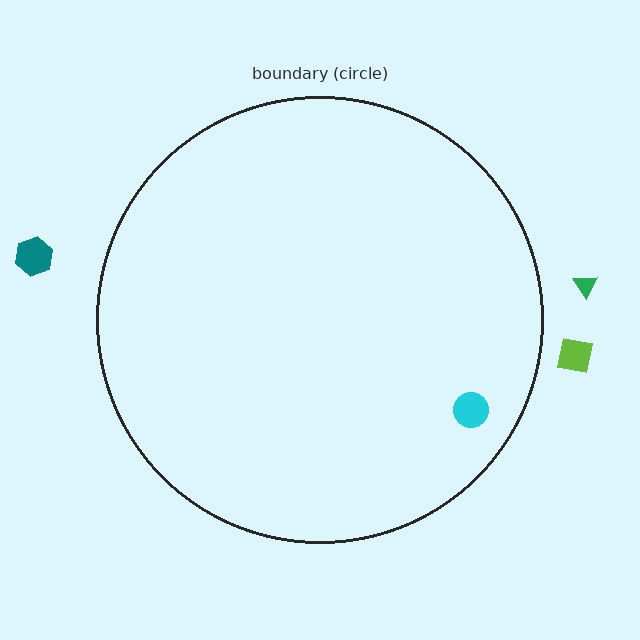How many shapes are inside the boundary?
1 inside, 3 outside.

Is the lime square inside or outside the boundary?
Outside.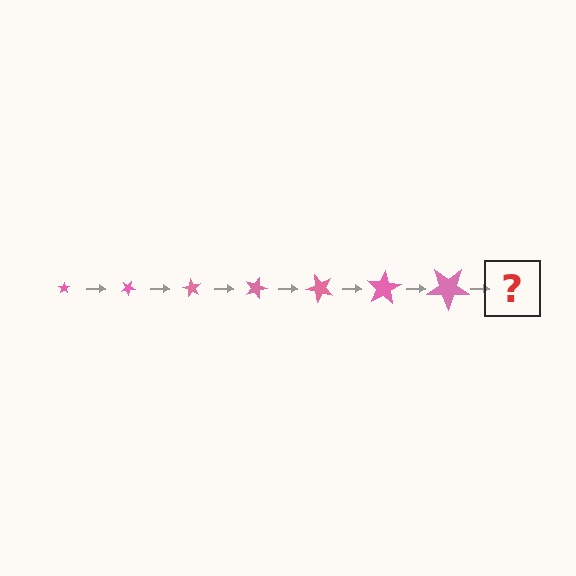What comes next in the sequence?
The next element should be a star, larger than the previous one and rotated 210 degrees from the start.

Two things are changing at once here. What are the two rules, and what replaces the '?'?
The two rules are that the star grows larger each step and it rotates 30 degrees each step. The '?' should be a star, larger than the previous one and rotated 210 degrees from the start.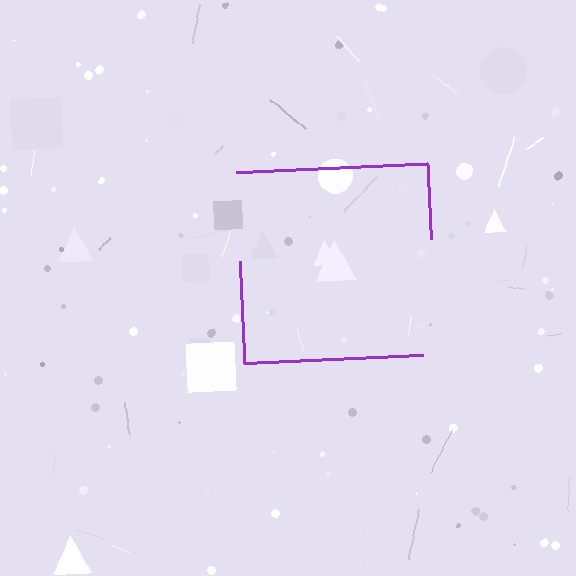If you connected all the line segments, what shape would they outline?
They would outline a square.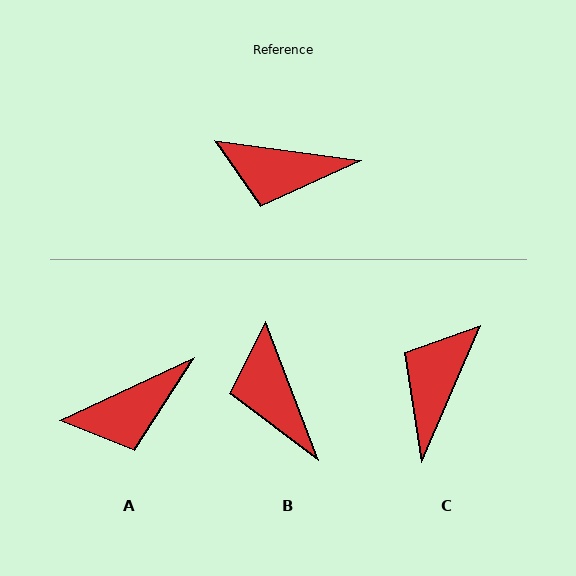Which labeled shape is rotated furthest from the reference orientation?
C, about 106 degrees away.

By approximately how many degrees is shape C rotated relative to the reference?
Approximately 106 degrees clockwise.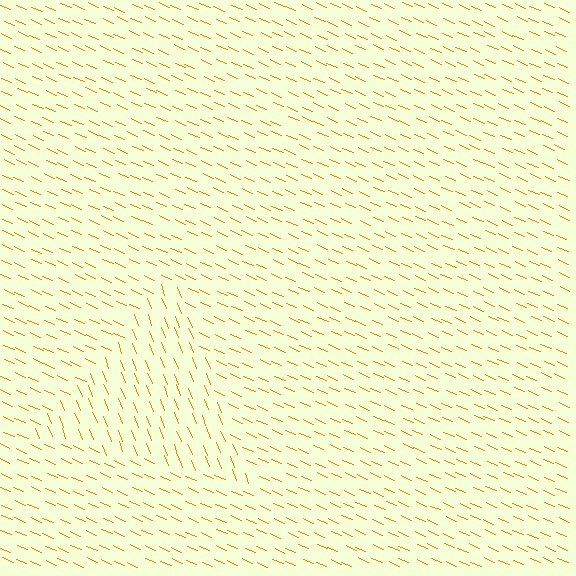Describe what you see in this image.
The image is filled with small orange line segments. A triangle region in the image has lines oriented differently from the surrounding lines, creating a visible texture boundary.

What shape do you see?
I see a triangle.